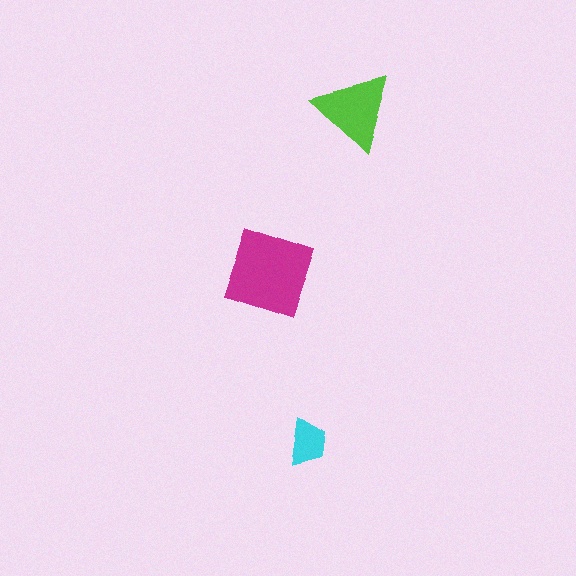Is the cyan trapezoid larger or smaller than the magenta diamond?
Smaller.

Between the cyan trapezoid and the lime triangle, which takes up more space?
The lime triangle.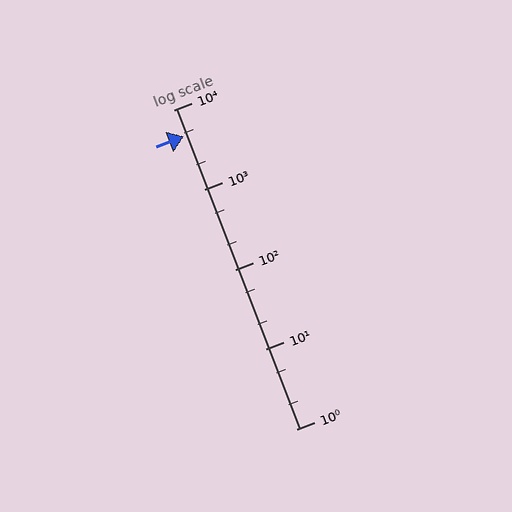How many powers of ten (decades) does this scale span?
The scale spans 4 decades, from 1 to 10000.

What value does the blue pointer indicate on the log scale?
The pointer indicates approximately 4700.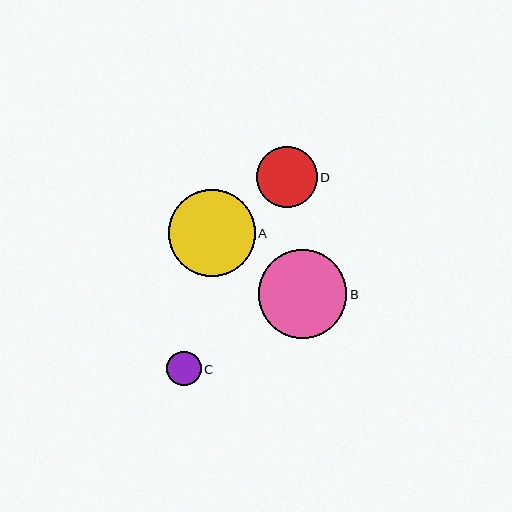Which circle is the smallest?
Circle C is the smallest with a size of approximately 34 pixels.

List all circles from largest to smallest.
From largest to smallest: B, A, D, C.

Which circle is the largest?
Circle B is the largest with a size of approximately 89 pixels.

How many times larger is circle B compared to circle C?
Circle B is approximately 2.6 times the size of circle C.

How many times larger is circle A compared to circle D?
Circle A is approximately 1.4 times the size of circle D.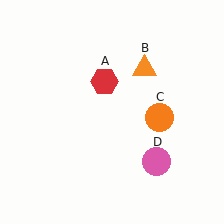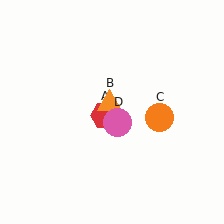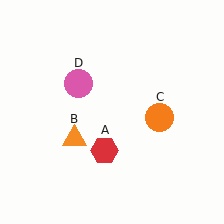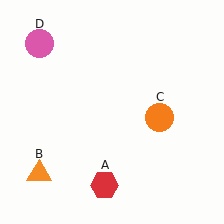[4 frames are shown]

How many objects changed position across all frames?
3 objects changed position: red hexagon (object A), orange triangle (object B), pink circle (object D).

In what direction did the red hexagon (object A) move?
The red hexagon (object A) moved down.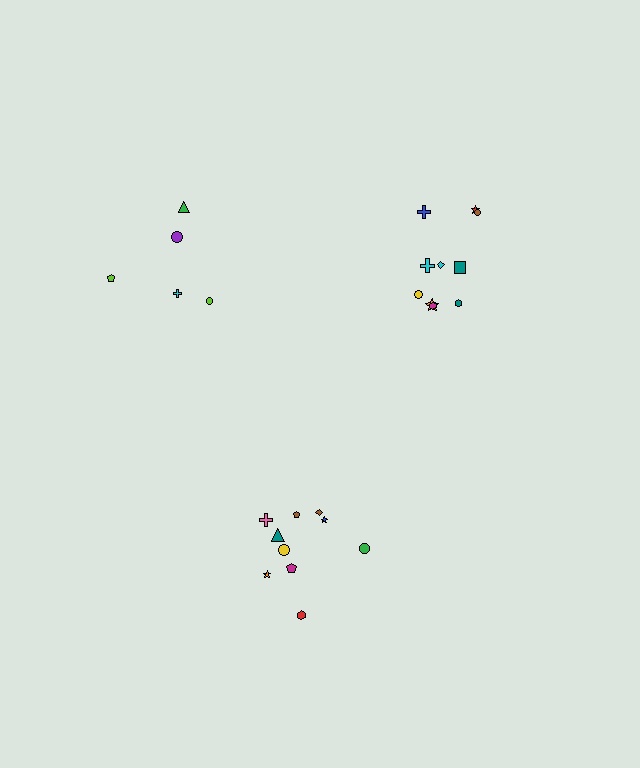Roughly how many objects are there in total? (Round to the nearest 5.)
Roughly 25 objects in total.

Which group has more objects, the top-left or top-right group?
The top-right group.